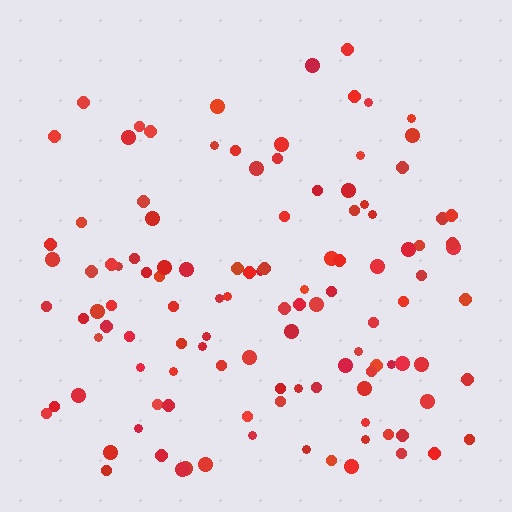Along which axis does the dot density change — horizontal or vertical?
Vertical.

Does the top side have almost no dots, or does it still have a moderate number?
Still a moderate number, just noticeably fewer than the bottom.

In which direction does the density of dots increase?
From top to bottom, with the bottom side densest.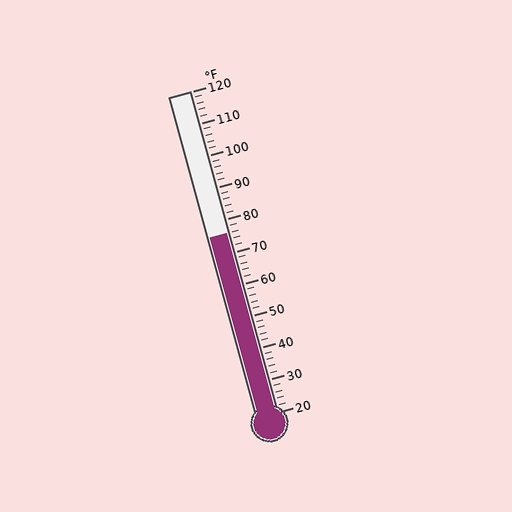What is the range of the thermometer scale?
The thermometer scale ranges from 20°F to 120°F.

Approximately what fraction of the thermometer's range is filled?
The thermometer is filled to approximately 55% of its range.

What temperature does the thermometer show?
The thermometer shows approximately 76°F.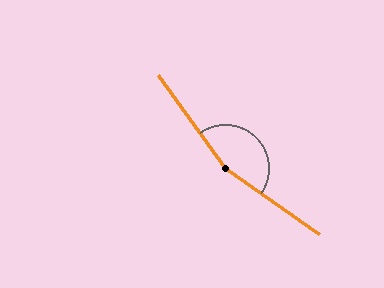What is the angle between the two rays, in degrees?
Approximately 160 degrees.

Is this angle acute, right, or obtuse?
It is obtuse.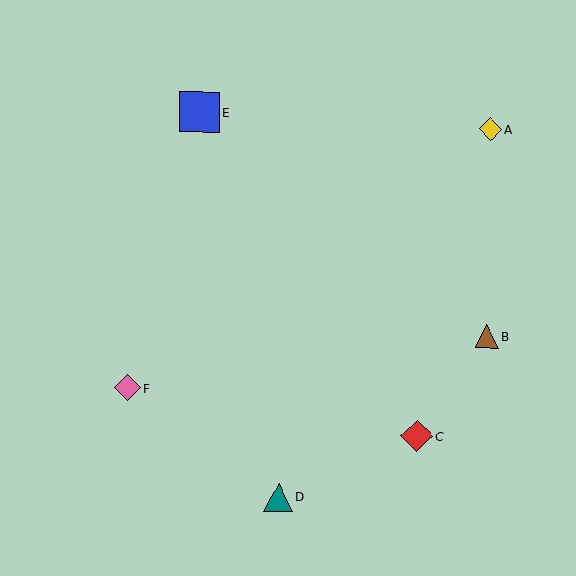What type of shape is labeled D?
Shape D is a teal triangle.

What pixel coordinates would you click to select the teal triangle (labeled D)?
Click at (278, 497) to select the teal triangle D.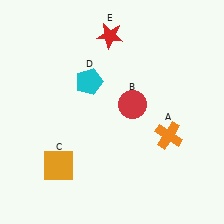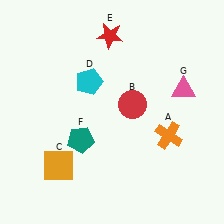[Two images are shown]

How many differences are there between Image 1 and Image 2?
There are 2 differences between the two images.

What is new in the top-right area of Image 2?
A pink triangle (G) was added in the top-right area of Image 2.